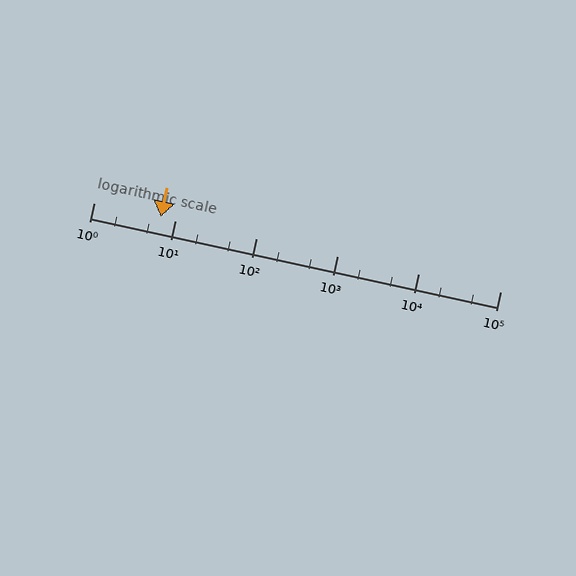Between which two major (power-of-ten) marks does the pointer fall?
The pointer is between 1 and 10.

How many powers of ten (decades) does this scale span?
The scale spans 5 decades, from 1 to 100000.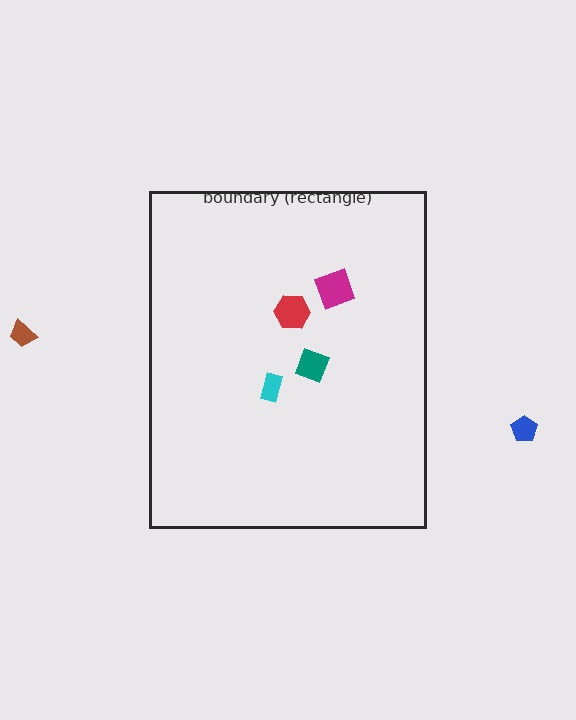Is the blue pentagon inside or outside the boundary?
Outside.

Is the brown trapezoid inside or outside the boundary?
Outside.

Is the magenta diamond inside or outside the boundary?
Inside.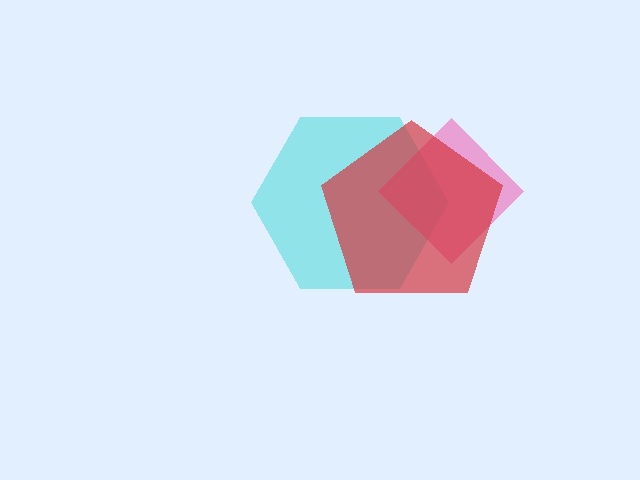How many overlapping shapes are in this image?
There are 3 overlapping shapes in the image.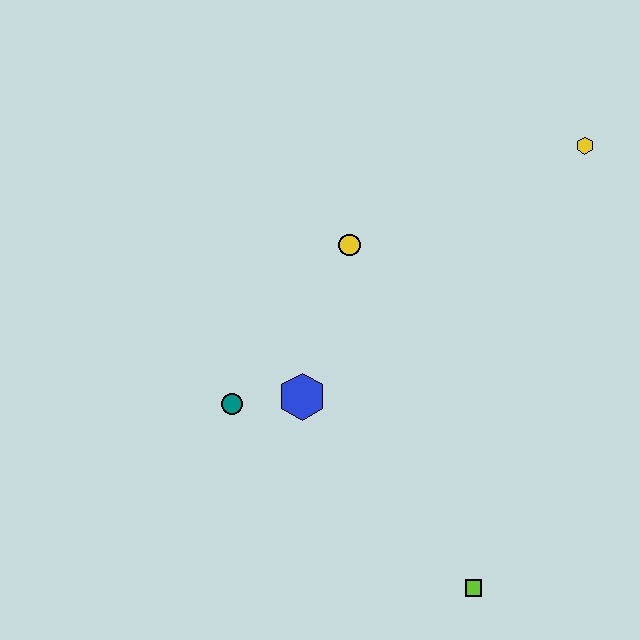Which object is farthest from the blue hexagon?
The yellow hexagon is farthest from the blue hexagon.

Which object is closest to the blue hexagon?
The teal circle is closest to the blue hexagon.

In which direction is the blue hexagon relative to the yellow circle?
The blue hexagon is below the yellow circle.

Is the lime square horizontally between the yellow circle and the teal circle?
No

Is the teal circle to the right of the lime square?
No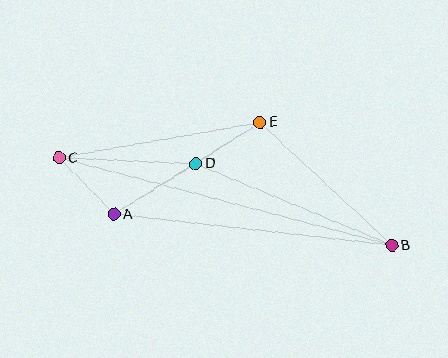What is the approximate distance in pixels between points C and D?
The distance between C and D is approximately 137 pixels.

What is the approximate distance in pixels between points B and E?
The distance between B and E is approximately 180 pixels.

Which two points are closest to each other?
Points D and E are closest to each other.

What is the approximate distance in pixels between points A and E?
The distance between A and E is approximately 173 pixels.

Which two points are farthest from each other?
Points B and C are farthest from each other.